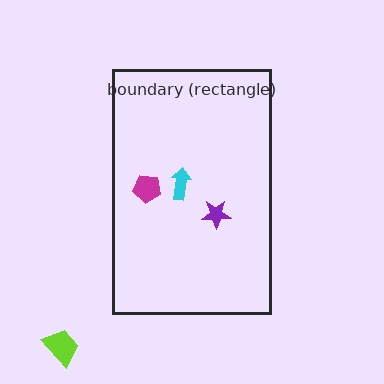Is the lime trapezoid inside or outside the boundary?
Outside.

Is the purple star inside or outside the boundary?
Inside.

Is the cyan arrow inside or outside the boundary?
Inside.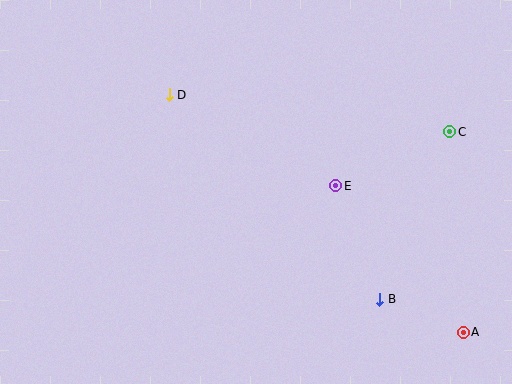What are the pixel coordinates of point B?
Point B is at (380, 299).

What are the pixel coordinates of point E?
Point E is at (336, 186).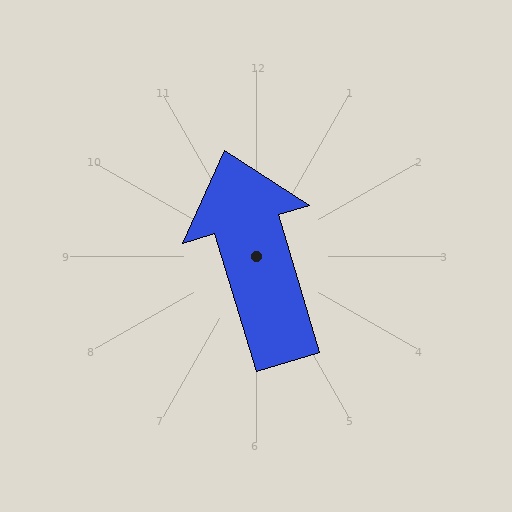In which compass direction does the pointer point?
North.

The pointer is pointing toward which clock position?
Roughly 11 o'clock.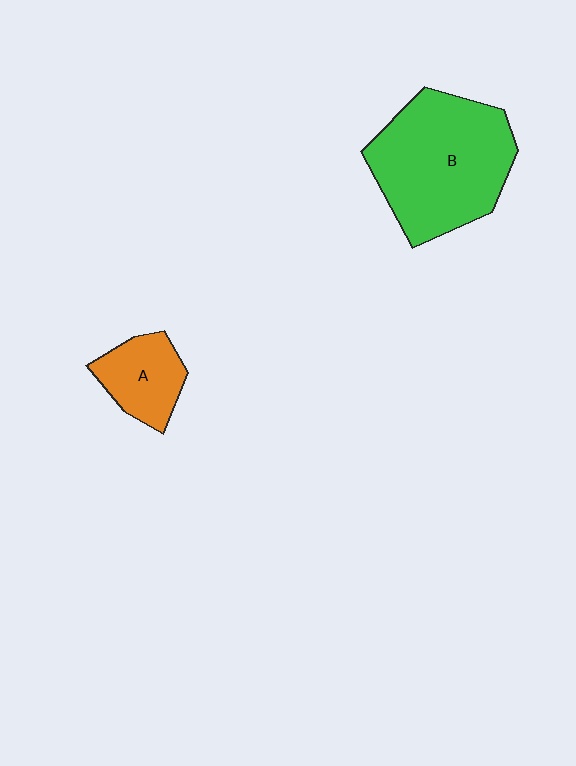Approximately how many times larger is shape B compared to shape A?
Approximately 2.7 times.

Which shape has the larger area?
Shape B (green).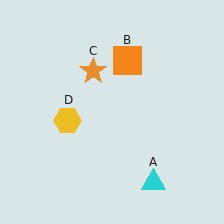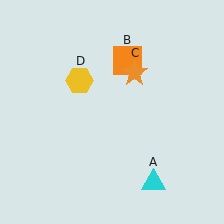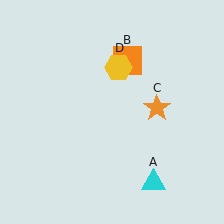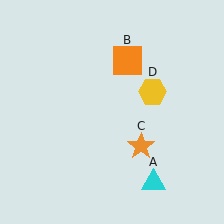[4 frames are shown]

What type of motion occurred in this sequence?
The orange star (object C), yellow hexagon (object D) rotated clockwise around the center of the scene.